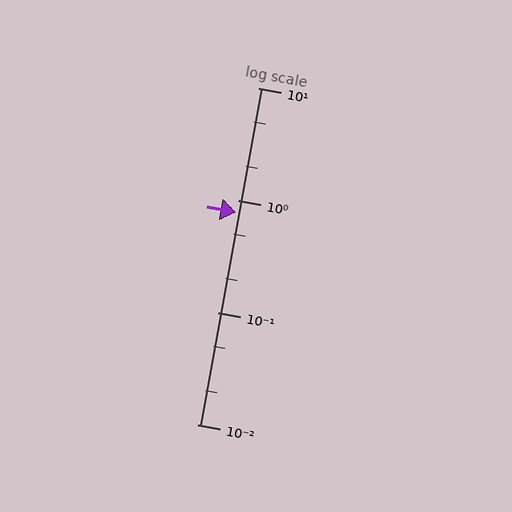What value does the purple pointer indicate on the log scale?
The pointer indicates approximately 0.77.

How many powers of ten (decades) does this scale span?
The scale spans 3 decades, from 0.01 to 10.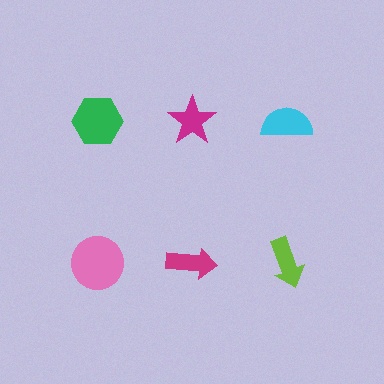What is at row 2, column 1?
A pink circle.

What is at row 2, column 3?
A lime arrow.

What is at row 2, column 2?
A magenta arrow.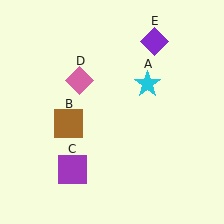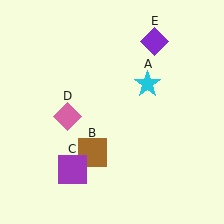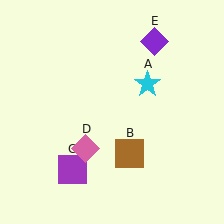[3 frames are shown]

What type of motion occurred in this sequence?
The brown square (object B), pink diamond (object D) rotated counterclockwise around the center of the scene.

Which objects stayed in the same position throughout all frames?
Cyan star (object A) and purple square (object C) and purple diamond (object E) remained stationary.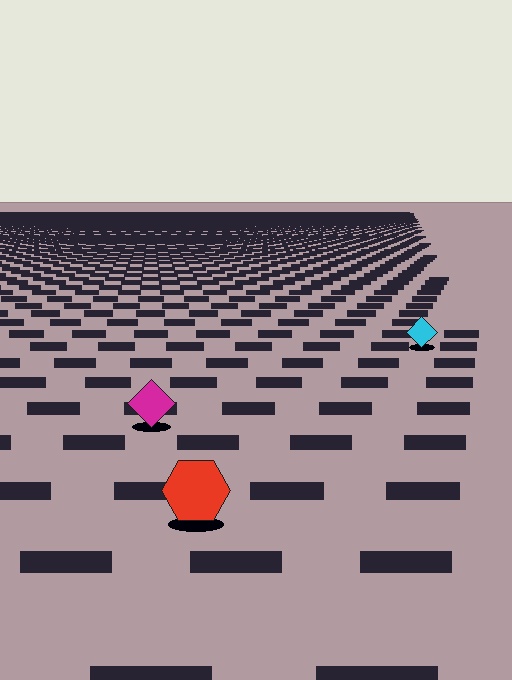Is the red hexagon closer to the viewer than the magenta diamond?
Yes. The red hexagon is closer — you can tell from the texture gradient: the ground texture is coarser near it.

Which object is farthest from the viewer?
The cyan diamond is farthest from the viewer. It appears smaller and the ground texture around it is denser.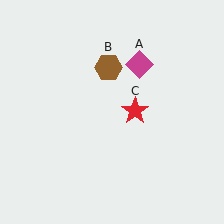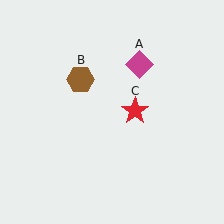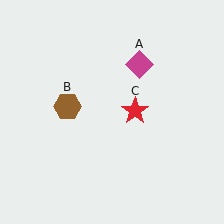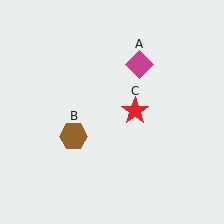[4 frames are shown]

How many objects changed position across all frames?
1 object changed position: brown hexagon (object B).